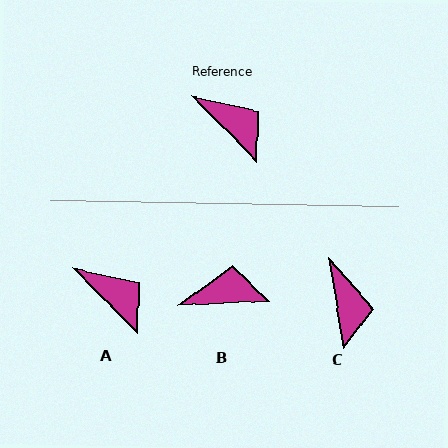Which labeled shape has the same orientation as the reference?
A.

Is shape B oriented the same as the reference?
No, it is off by about 49 degrees.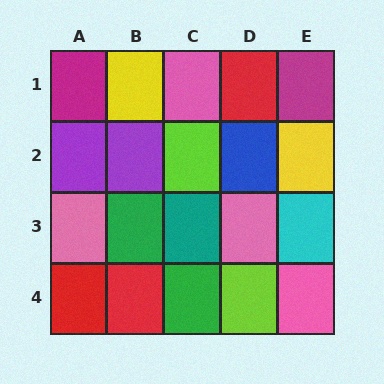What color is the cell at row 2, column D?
Blue.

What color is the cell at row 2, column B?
Purple.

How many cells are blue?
1 cell is blue.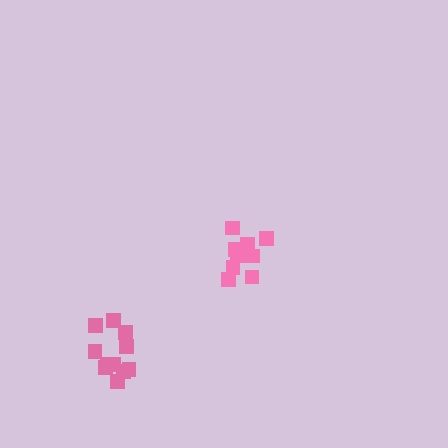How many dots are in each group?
Group 1: 9 dots, Group 2: 11 dots (20 total).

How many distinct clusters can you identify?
There are 2 distinct clusters.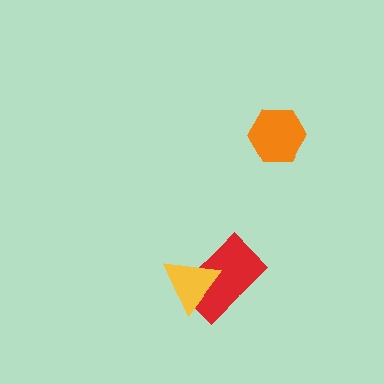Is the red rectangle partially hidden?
Yes, it is partially covered by another shape.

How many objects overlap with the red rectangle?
1 object overlaps with the red rectangle.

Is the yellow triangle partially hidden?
No, no other shape covers it.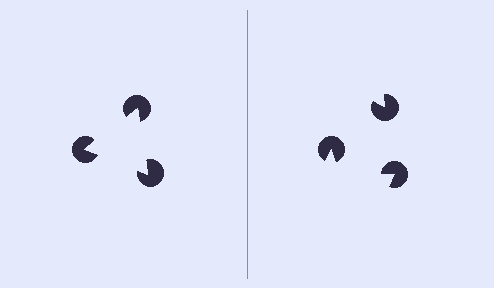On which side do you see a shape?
An illusory triangle appears on the left side. On the right side the wedge cuts are rotated, so no coherent shape forms.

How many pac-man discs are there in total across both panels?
6 — 3 on each side.